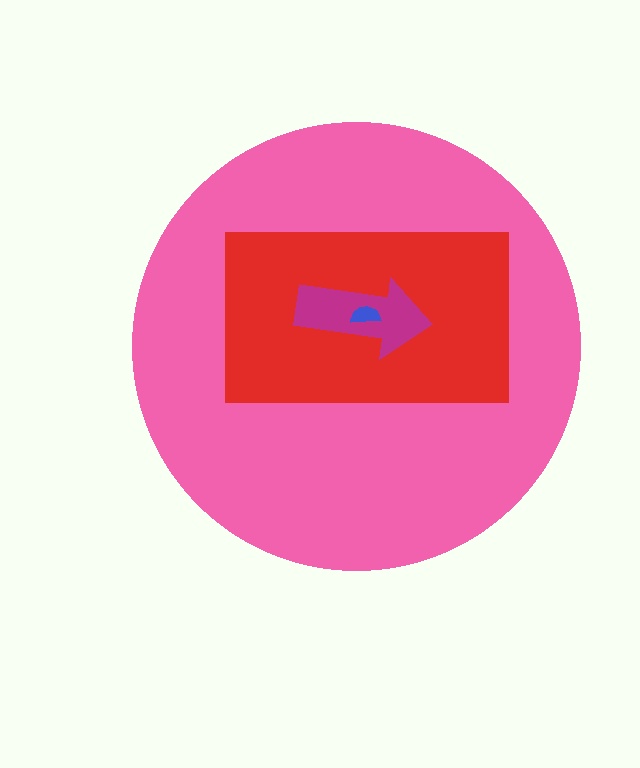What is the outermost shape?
The pink circle.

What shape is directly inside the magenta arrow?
The blue semicircle.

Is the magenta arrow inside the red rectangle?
Yes.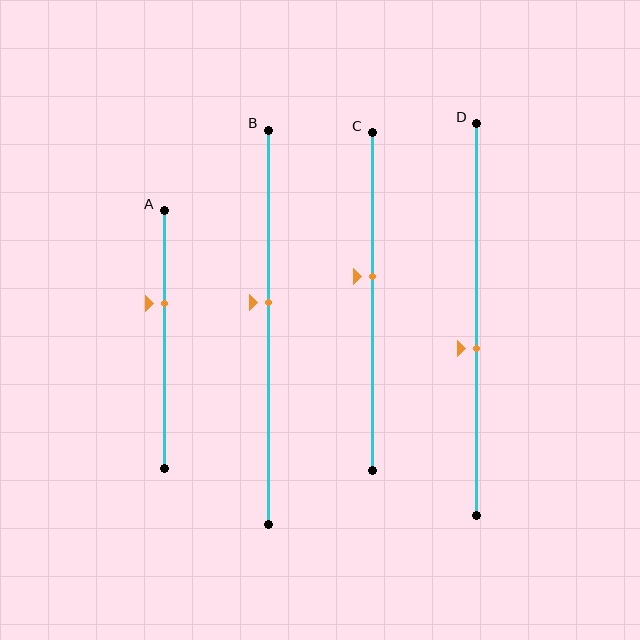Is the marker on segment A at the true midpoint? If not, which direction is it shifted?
No, the marker on segment A is shifted upward by about 14% of the segment length.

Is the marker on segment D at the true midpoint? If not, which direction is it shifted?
No, the marker on segment D is shifted downward by about 7% of the segment length.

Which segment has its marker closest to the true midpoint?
Segment B has its marker closest to the true midpoint.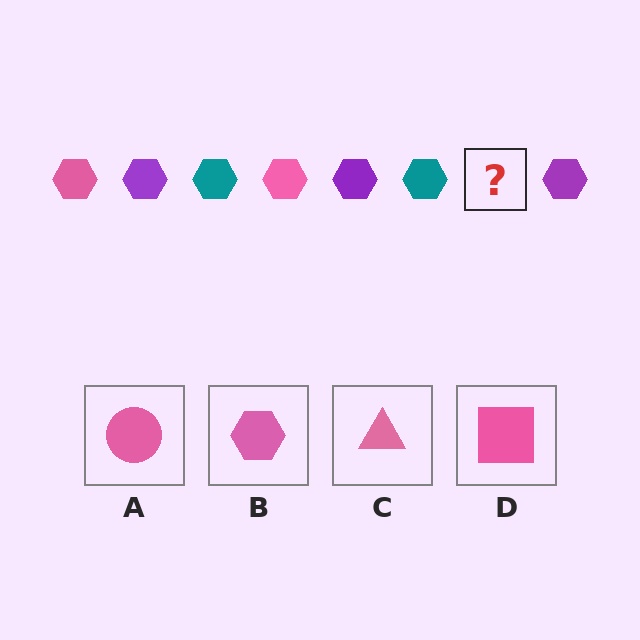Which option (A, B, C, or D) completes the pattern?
B.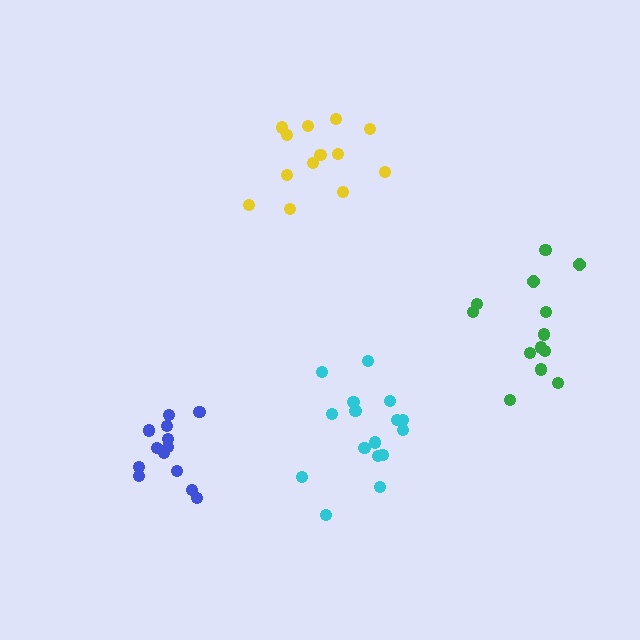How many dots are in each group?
Group 1: 13 dots, Group 2: 13 dots, Group 3: 16 dots, Group 4: 13 dots (55 total).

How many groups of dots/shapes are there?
There are 4 groups.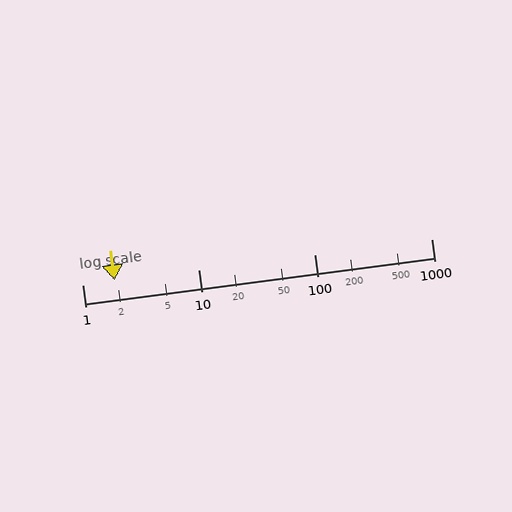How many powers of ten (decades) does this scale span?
The scale spans 3 decades, from 1 to 1000.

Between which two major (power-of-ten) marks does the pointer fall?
The pointer is between 1 and 10.